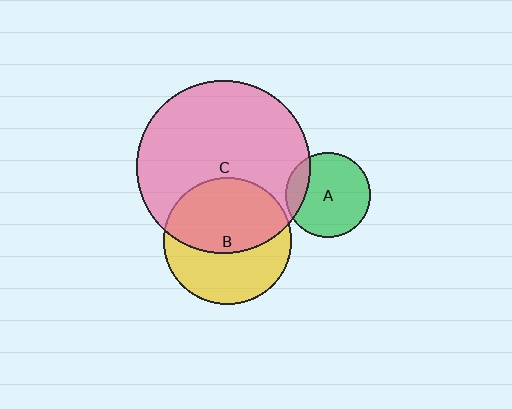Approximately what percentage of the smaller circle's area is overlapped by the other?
Approximately 15%.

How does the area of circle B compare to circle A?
Approximately 2.2 times.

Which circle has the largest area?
Circle C (pink).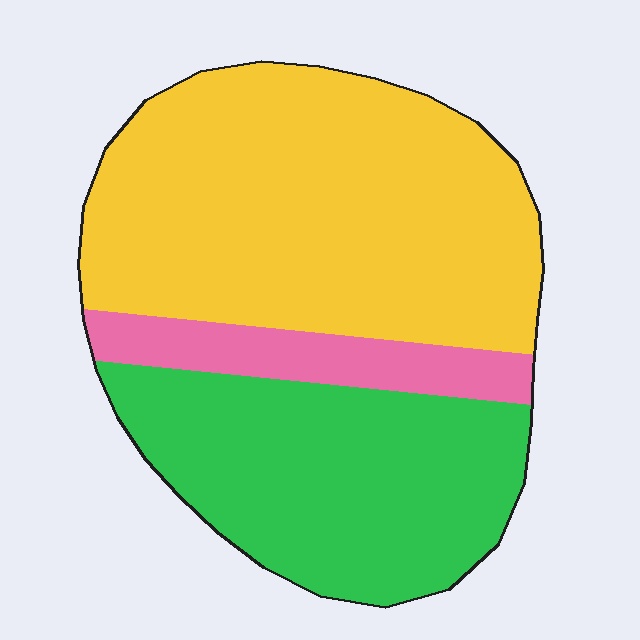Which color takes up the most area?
Yellow, at roughly 55%.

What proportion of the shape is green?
Green takes up between a quarter and a half of the shape.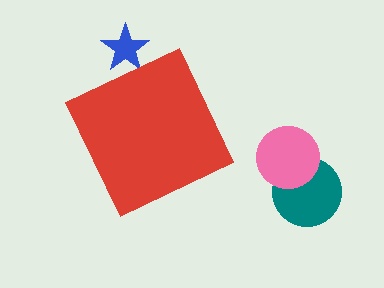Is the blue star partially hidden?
Yes, the blue star is partially hidden behind the red diamond.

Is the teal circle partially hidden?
No, the teal circle is fully visible.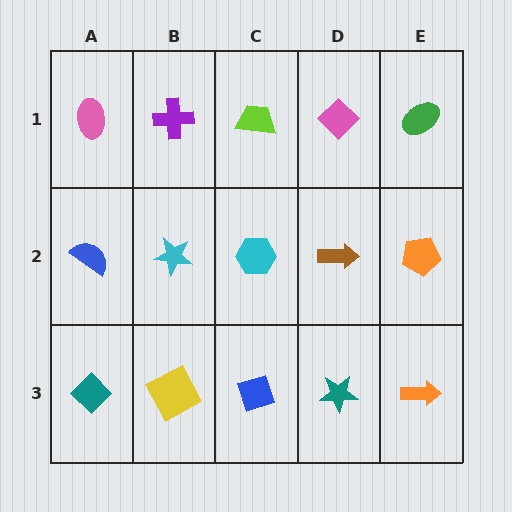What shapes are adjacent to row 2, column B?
A purple cross (row 1, column B), a yellow square (row 3, column B), a blue semicircle (row 2, column A), a cyan hexagon (row 2, column C).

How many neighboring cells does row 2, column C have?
4.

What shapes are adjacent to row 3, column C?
A cyan hexagon (row 2, column C), a yellow square (row 3, column B), a teal star (row 3, column D).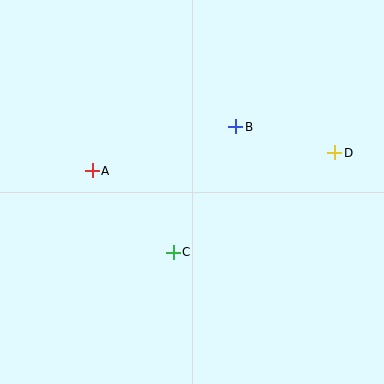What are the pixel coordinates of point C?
Point C is at (173, 252).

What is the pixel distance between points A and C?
The distance between A and C is 115 pixels.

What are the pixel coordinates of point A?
Point A is at (92, 171).